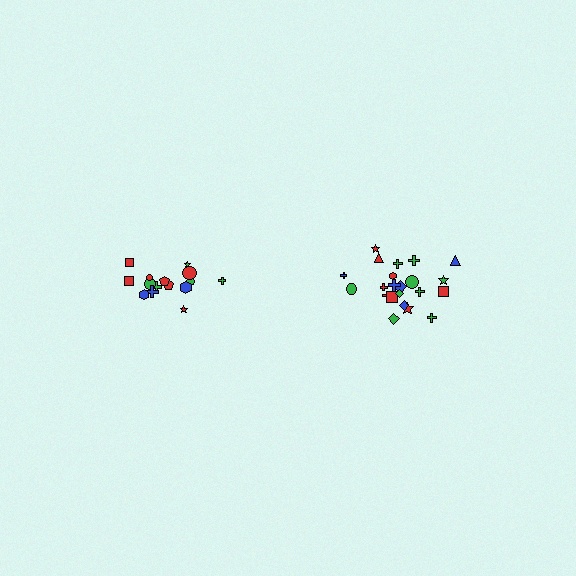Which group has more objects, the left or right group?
The right group.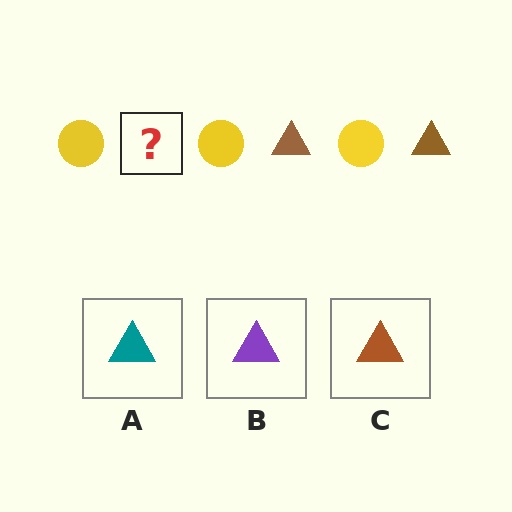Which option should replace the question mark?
Option C.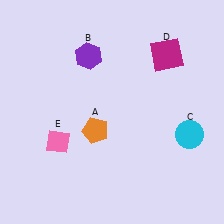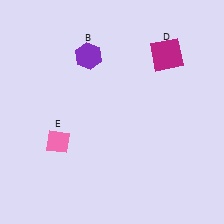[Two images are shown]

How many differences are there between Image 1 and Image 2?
There are 2 differences between the two images.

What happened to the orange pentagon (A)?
The orange pentagon (A) was removed in Image 2. It was in the bottom-left area of Image 1.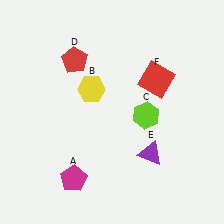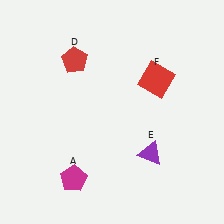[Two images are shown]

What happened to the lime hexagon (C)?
The lime hexagon (C) was removed in Image 2. It was in the bottom-right area of Image 1.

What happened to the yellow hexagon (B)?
The yellow hexagon (B) was removed in Image 2. It was in the top-left area of Image 1.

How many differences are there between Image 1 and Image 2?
There are 2 differences between the two images.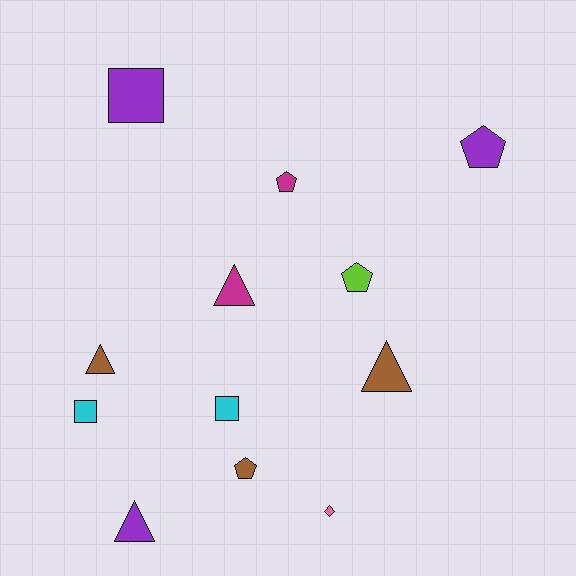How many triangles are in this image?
There are 4 triangles.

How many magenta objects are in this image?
There are 2 magenta objects.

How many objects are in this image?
There are 12 objects.